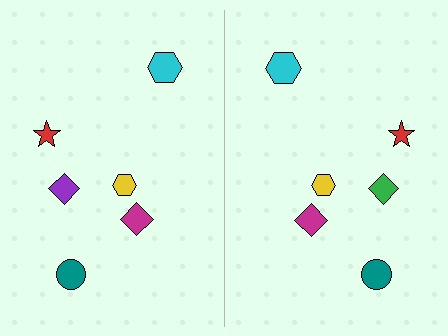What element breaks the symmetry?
The green diamond on the right side breaks the symmetry — its mirror counterpart is purple.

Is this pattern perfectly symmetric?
No, the pattern is not perfectly symmetric. The green diamond on the right side breaks the symmetry — its mirror counterpart is purple.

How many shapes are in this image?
There are 12 shapes in this image.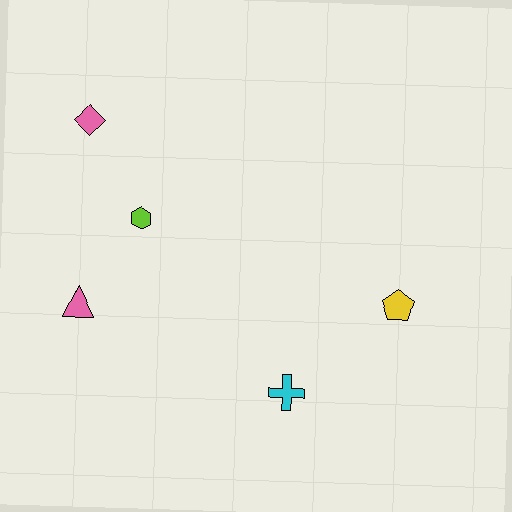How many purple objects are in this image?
There are no purple objects.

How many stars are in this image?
There are no stars.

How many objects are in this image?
There are 5 objects.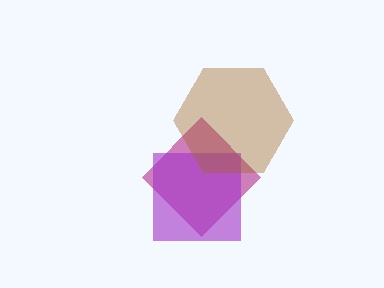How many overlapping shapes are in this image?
There are 3 overlapping shapes in the image.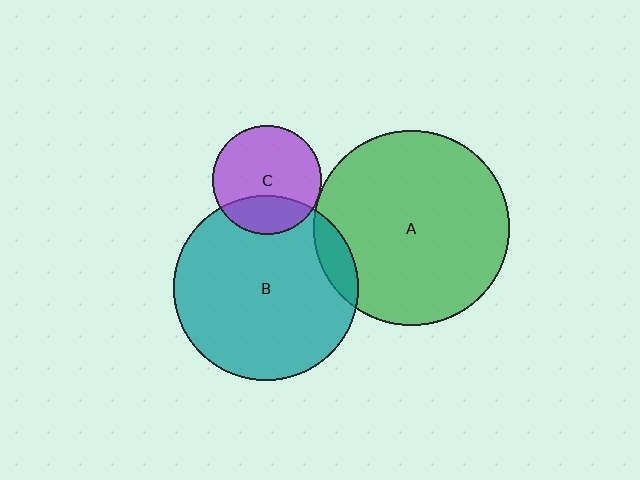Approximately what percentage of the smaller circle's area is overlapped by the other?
Approximately 5%.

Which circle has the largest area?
Circle A (green).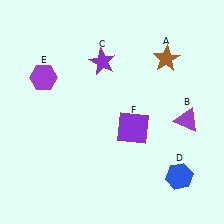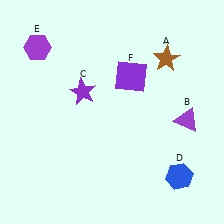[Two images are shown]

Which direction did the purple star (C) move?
The purple star (C) moved down.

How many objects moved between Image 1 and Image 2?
3 objects moved between the two images.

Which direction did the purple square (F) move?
The purple square (F) moved up.